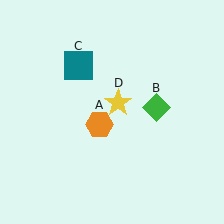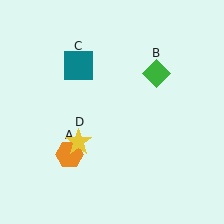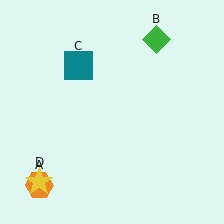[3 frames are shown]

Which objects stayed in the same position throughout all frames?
Teal square (object C) remained stationary.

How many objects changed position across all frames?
3 objects changed position: orange hexagon (object A), green diamond (object B), yellow star (object D).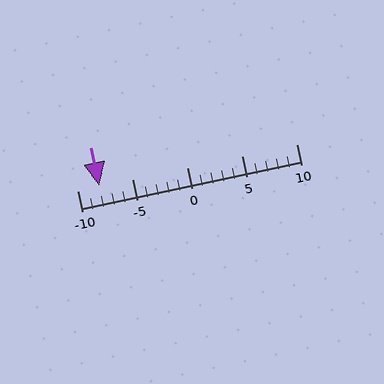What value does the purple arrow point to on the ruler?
The purple arrow points to approximately -8.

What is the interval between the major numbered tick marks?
The major tick marks are spaced 5 units apart.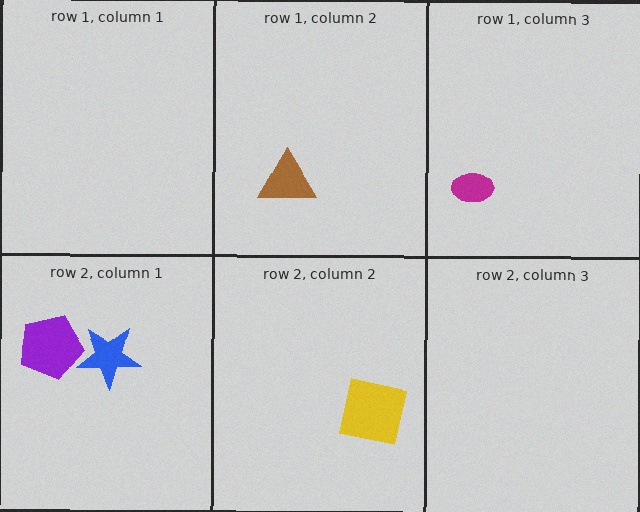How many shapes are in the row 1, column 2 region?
1.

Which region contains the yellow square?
The row 2, column 2 region.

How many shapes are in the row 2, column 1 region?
2.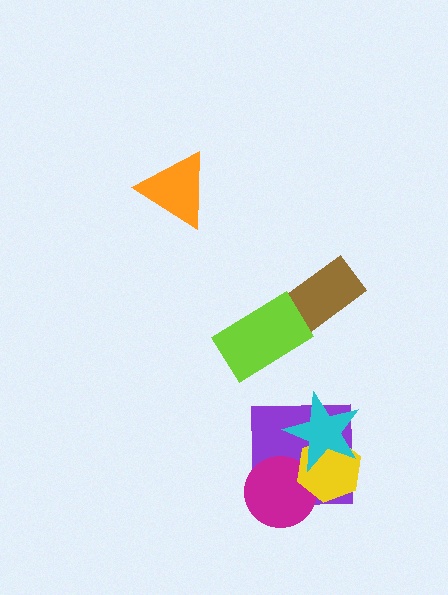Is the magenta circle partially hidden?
Yes, it is partially covered by another shape.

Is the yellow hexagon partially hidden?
Yes, it is partially covered by another shape.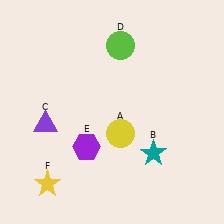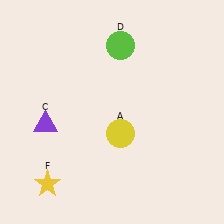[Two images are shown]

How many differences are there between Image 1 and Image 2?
There are 2 differences between the two images.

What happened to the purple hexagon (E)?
The purple hexagon (E) was removed in Image 2. It was in the bottom-left area of Image 1.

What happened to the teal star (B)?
The teal star (B) was removed in Image 2. It was in the bottom-right area of Image 1.